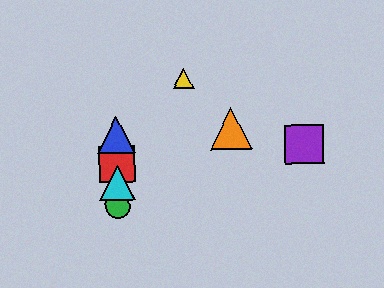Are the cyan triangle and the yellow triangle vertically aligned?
No, the cyan triangle is at x≈117 and the yellow triangle is at x≈184.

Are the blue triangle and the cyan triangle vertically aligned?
Yes, both are at x≈116.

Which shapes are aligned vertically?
The red square, the blue triangle, the green circle, the cyan triangle are aligned vertically.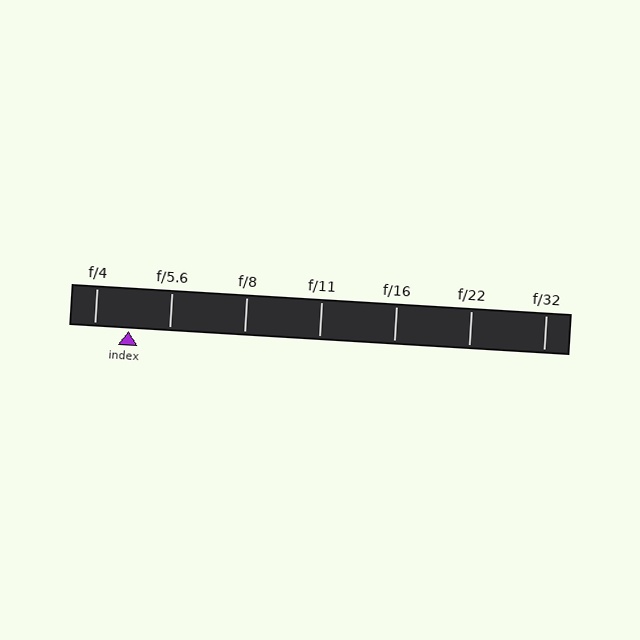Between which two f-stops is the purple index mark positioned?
The index mark is between f/4 and f/5.6.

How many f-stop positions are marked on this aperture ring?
There are 7 f-stop positions marked.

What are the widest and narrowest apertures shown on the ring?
The widest aperture shown is f/4 and the narrowest is f/32.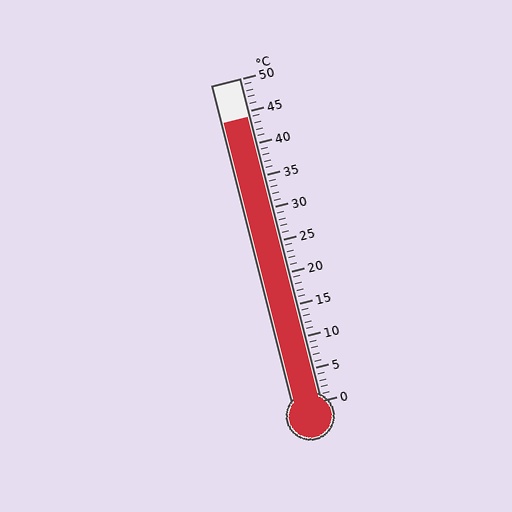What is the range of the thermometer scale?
The thermometer scale ranges from 0°C to 50°C.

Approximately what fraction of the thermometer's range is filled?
The thermometer is filled to approximately 90% of its range.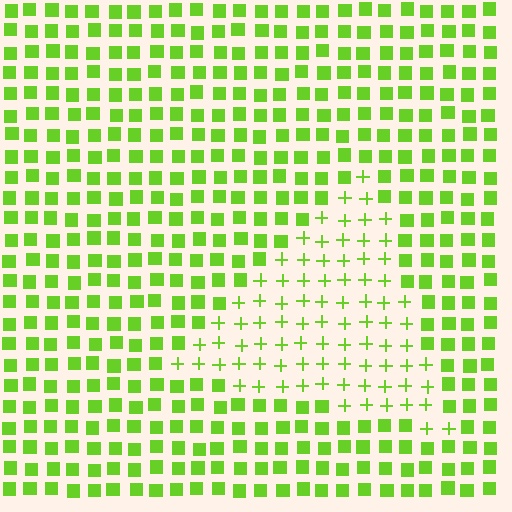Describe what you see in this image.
The image is filled with small lime elements arranged in a uniform grid. A triangle-shaped region contains plus signs, while the surrounding area contains squares. The boundary is defined purely by the change in element shape.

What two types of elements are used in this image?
The image uses plus signs inside the triangle region and squares outside it.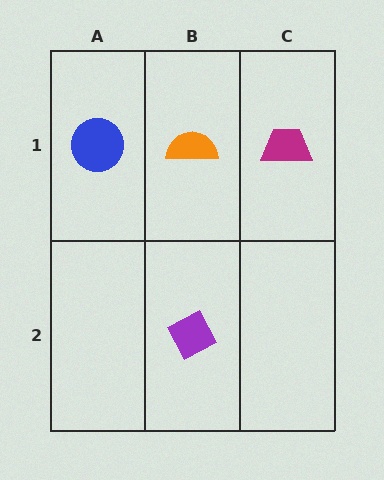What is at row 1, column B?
An orange semicircle.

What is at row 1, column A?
A blue circle.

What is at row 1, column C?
A magenta trapezoid.